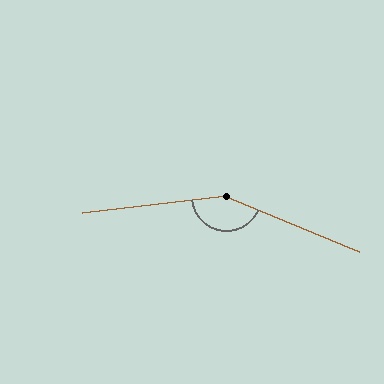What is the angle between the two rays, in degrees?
Approximately 151 degrees.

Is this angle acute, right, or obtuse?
It is obtuse.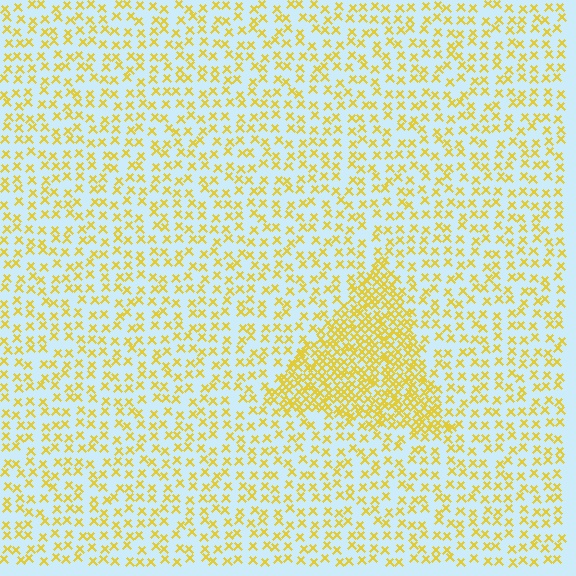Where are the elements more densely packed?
The elements are more densely packed inside the triangle boundary.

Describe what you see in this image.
The image contains small yellow elements arranged at two different densities. A triangle-shaped region is visible where the elements are more densely packed than the surrounding area.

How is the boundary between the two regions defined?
The boundary is defined by a change in element density (approximately 2.5x ratio). All elements are the same color, size, and shape.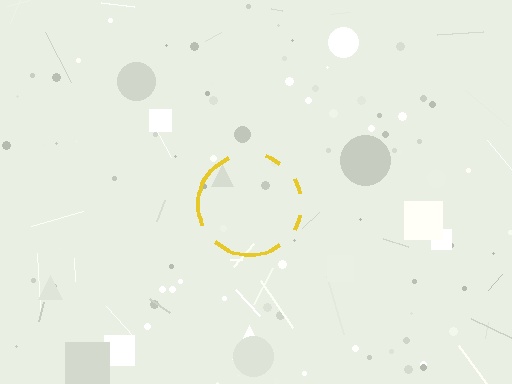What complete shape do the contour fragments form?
The contour fragments form a circle.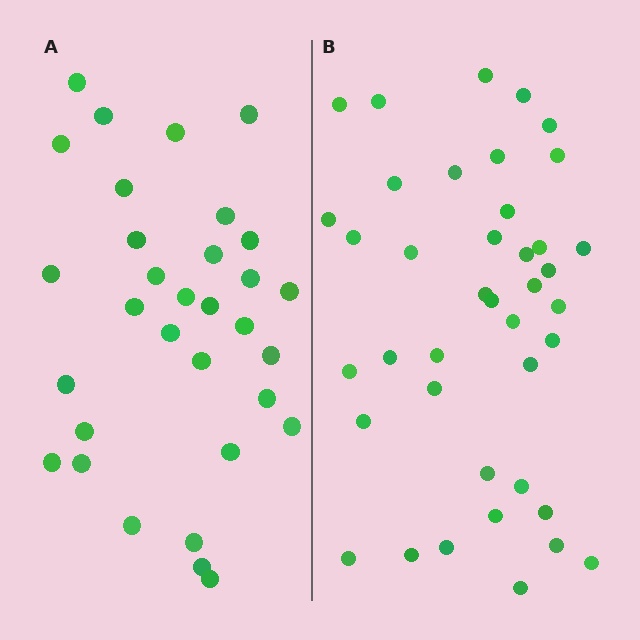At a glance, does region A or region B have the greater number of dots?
Region B (the right region) has more dots.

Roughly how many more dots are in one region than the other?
Region B has roughly 8 or so more dots than region A.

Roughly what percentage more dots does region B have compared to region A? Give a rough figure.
About 25% more.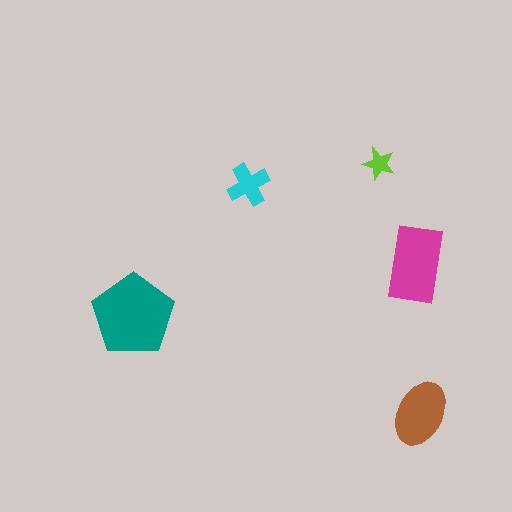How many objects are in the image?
There are 5 objects in the image.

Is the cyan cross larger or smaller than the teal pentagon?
Smaller.